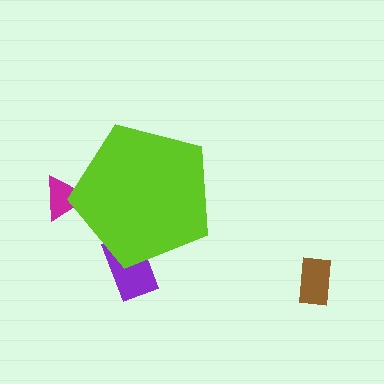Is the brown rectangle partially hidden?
No, the brown rectangle is fully visible.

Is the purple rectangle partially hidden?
Yes, the purple rectangle is partially hidden behind the lime pentagon.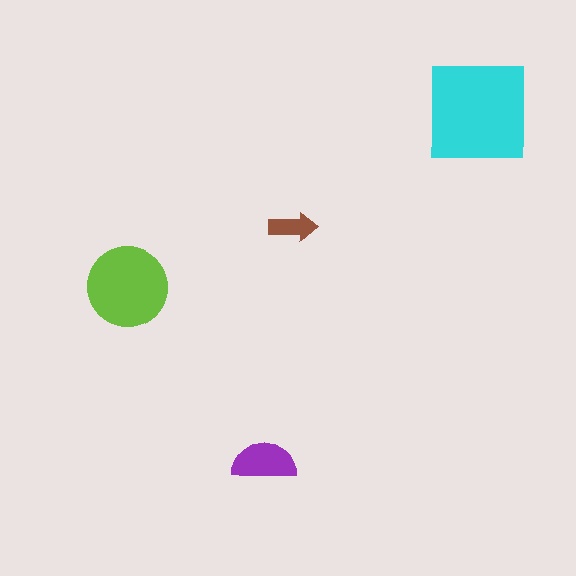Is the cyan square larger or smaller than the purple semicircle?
Larger.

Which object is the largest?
The cyan square.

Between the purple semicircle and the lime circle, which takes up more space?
The lime circle.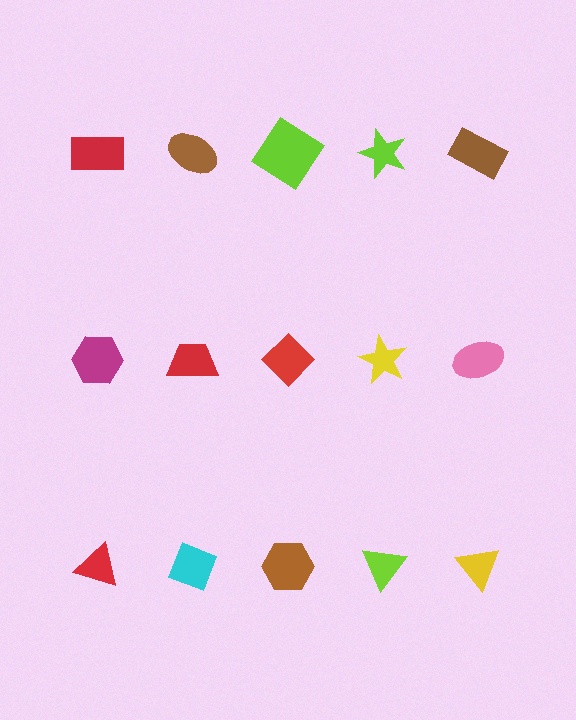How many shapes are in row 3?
5 shapes.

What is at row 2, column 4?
A yellow star.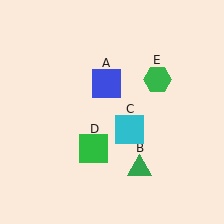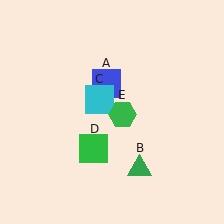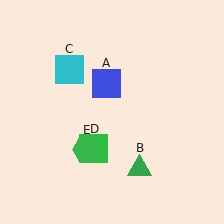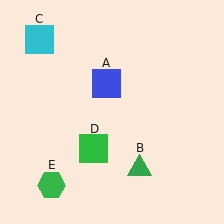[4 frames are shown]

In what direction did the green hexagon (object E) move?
The green hexagon (object E) moved down and to the left.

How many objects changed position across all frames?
2 objects changed position: cyan square (object C), green hexagon (object E).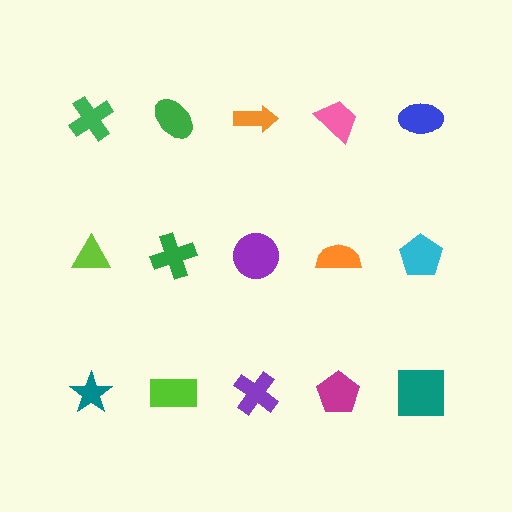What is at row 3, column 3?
A purple cross.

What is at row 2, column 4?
An orange semicircle.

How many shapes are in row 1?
5 shapes.